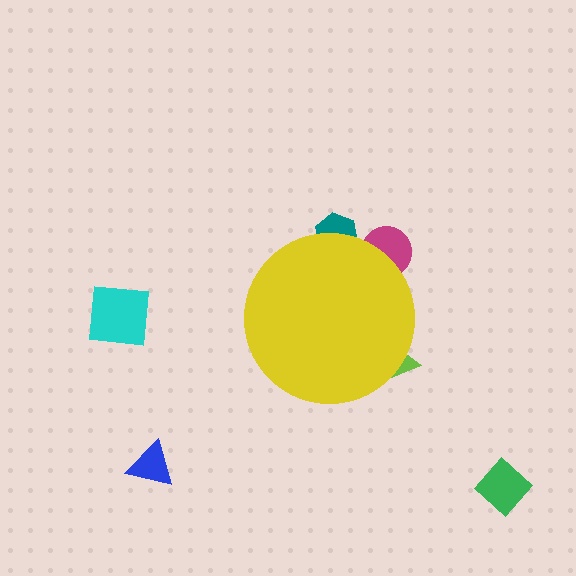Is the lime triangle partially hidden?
Yes, the lime triangle is partially hidden behind the yellow circle.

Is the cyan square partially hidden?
No, the cyan square is fully visible.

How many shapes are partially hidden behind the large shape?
3 shapes are partially hidden.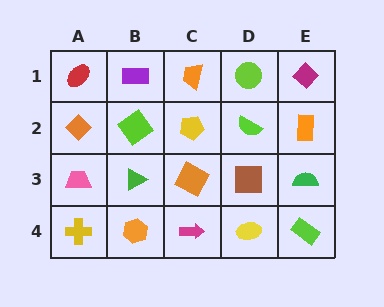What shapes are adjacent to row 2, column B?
A purple rectangle (row 1, column B), a green triangle (row 3, column B), an orange diamond (row 2, column A), a yellow pentagon (row 2, column C).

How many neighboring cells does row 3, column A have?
3.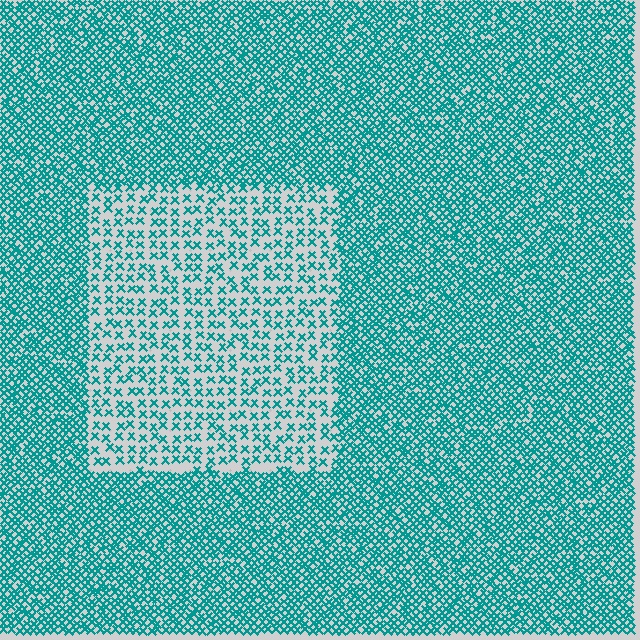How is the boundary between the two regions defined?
The boundary is defined by a change in element density (approximately 2.4x ratio). All elements are the same color, size, and shape.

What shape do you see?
I see a rectangle.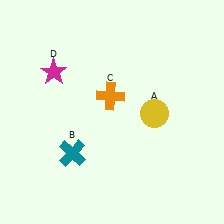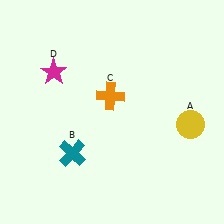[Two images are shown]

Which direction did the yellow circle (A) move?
The yellow circle (A) moved right.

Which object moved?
The yellow circle (A) moved right.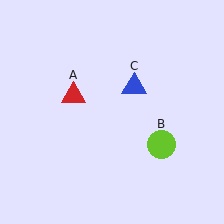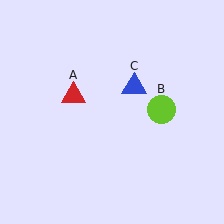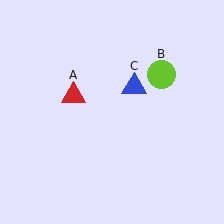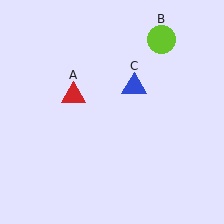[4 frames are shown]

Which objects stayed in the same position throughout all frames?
Red triangle (object A) and blue triangle (object C) remained stationary.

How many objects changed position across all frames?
1 object changed position: lime circle (object B).